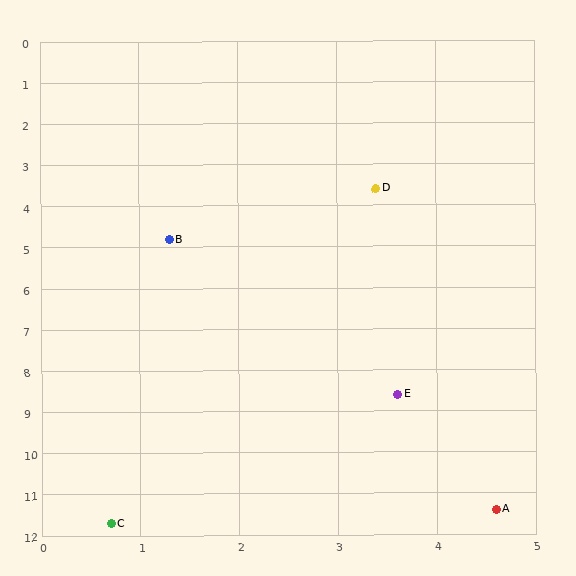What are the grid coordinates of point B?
Point B is at approximately (1.3, 4.8).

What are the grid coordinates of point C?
Point C is at approximately (0.7, 11.7).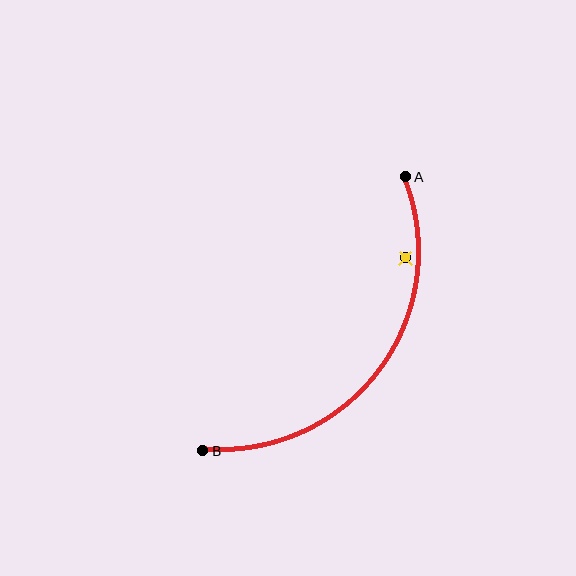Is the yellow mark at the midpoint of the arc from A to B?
No — the yellow mark does not lie on the arc at all. It sits slightly inside the curve.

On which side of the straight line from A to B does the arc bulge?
The arc bulges below and to the right of the straight line connecting A and B.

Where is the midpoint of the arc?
The arc midpoint is the point on the curve farthest from the straight line joining A and B. It sits below and to the right of that line.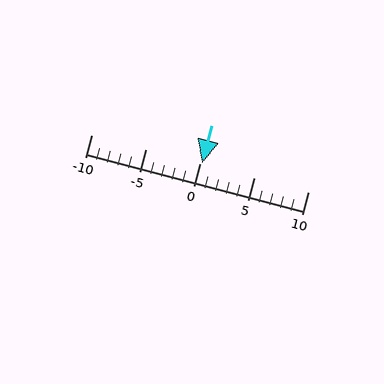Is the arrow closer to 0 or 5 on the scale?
The arrow is closer to 0.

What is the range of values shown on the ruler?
The ruler shows values from -10 to 10.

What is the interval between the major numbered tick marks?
The major tick marks are spaced 5 units apart.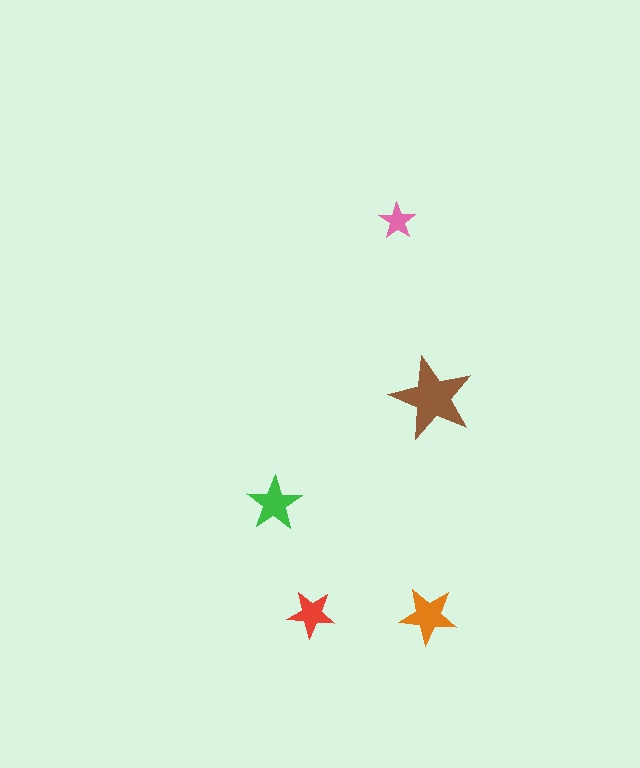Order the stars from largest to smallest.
the brown one, the orange one, the green one, the red one, the pink one.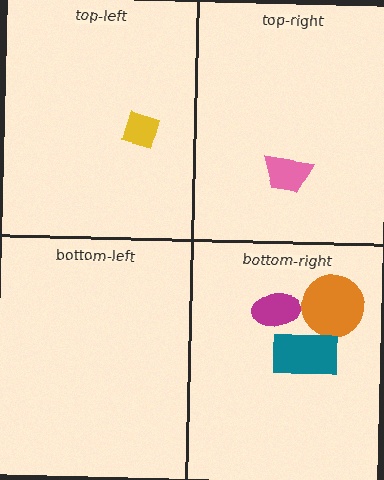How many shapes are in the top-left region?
1.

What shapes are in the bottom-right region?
The orange circle, the teal rectangle, the magenta ellipse.